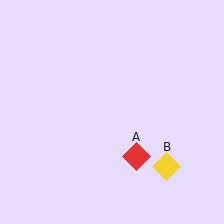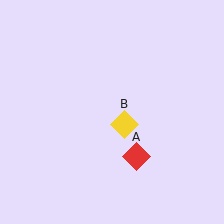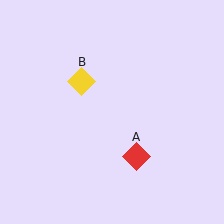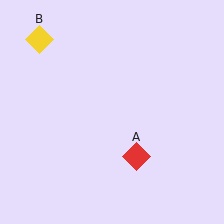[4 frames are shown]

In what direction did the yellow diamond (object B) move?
The yellow diamond (object B) moved up and to the left.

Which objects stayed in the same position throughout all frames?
Red diamond (object A) remained stationary.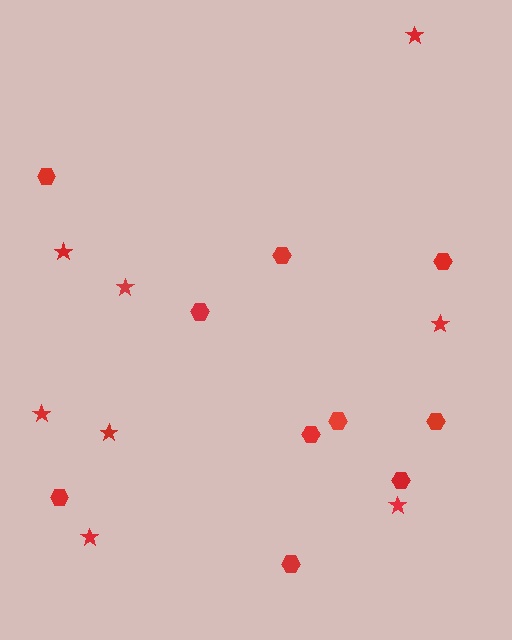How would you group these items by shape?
There are 2 groups: one group of hexagons (10) and one group of stars (8).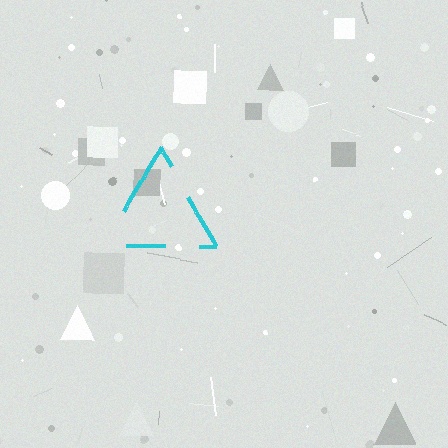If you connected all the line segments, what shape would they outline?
They would outline a triangle.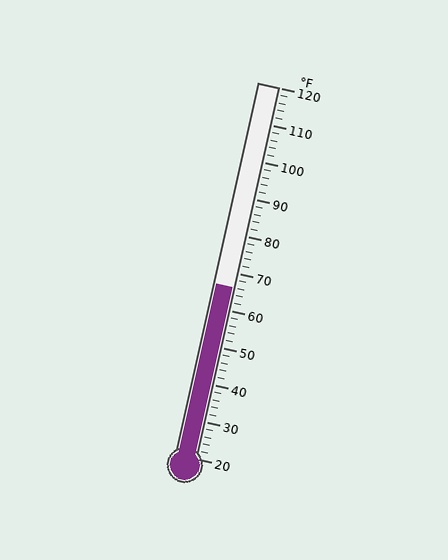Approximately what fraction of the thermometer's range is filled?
The thermometer is filled to approximately 45% of its range.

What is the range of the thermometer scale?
The thermometer scale ranges from 20°F to 120°F.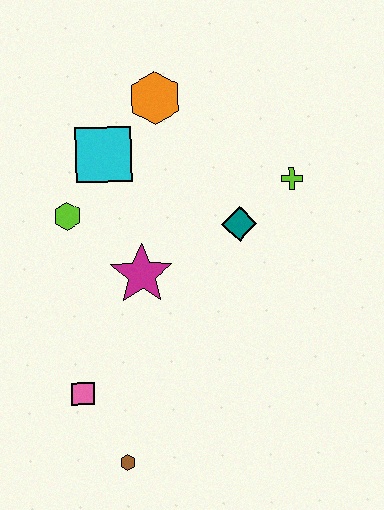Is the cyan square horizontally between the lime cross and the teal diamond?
No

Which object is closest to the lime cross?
The teal diamond is closest to the lime cross.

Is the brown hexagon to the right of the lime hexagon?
Yes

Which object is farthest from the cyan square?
The brown hexagon is farthest from the cyan square.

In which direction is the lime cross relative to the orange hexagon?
The lime cross is to the right of the orange hexagon.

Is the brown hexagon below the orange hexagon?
Yes